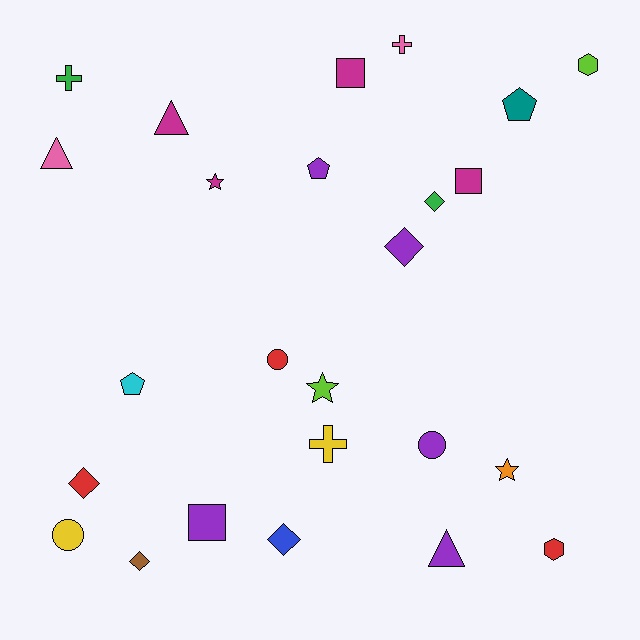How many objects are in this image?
There are 25 objects.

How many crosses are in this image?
There are 3 crosses.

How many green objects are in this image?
There are 2 green objects.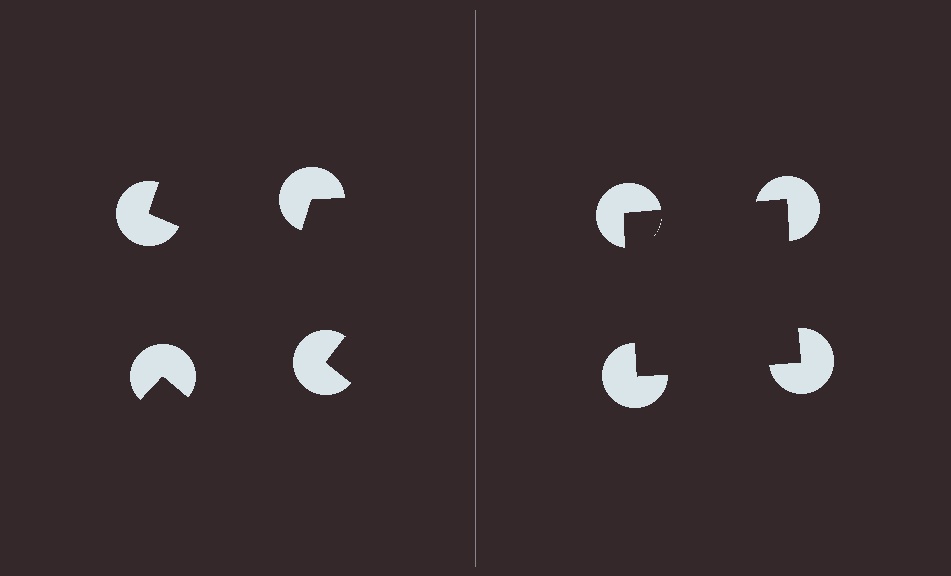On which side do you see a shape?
An illusory square appears on the right side. On the left side the wedge cuts are rotated, so no coherent shape forms.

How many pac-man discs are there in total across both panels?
8 — 4 on each side.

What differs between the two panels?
The pac-man discs are positioned identically on both sides; only the wedge orientations differ. On the right they align to a square; on the left they are misaligned.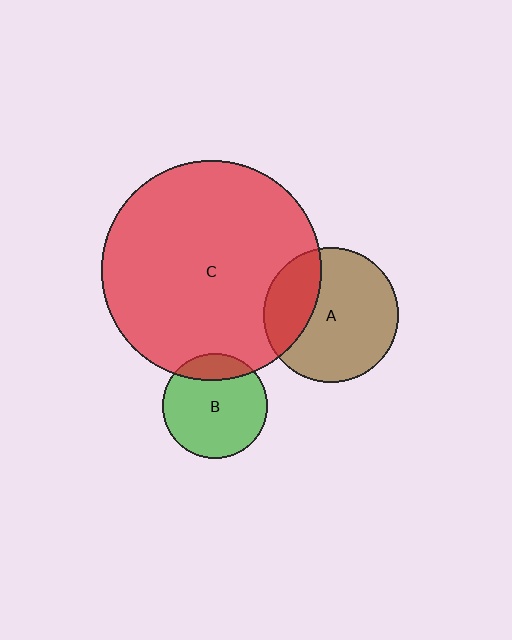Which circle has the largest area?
Circle C (red).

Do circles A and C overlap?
Yes.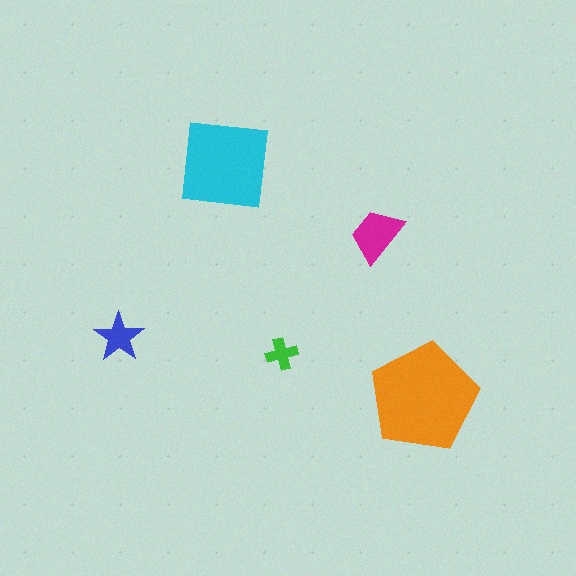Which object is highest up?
The cyan square is topmost.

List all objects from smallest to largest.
The green cross, the blue star, the magenta trapezoid, the cyan square, the orange pentagon.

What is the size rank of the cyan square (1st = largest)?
2nd.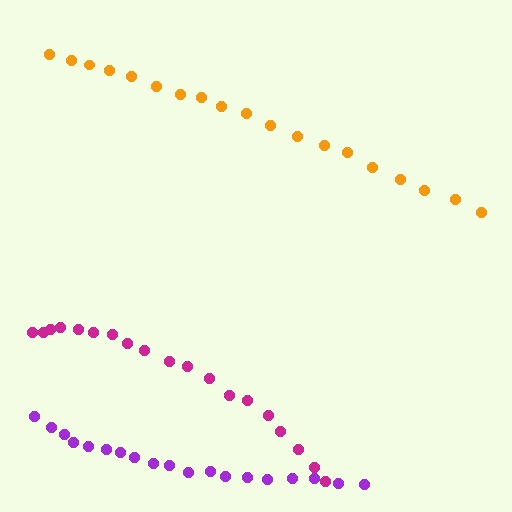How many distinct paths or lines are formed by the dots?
There are 3 distinct paths.